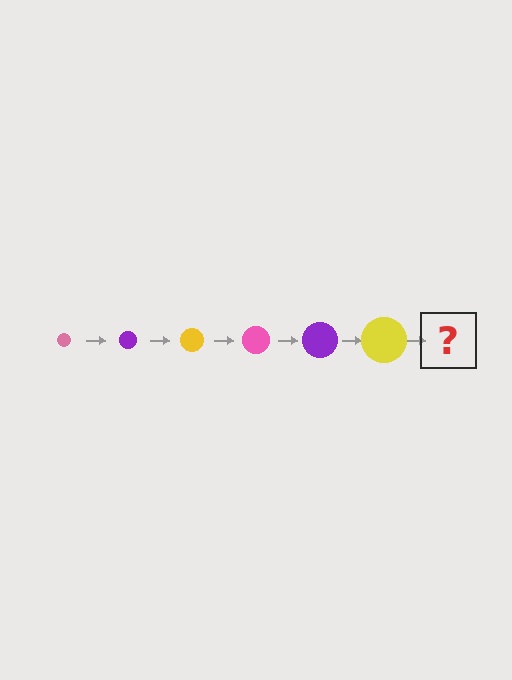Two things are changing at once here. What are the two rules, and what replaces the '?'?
The two rules are that the circle grows larger each step and the color cycles through pink, purple, and yellow. The '?' should be a pink circle, larger than the previous one.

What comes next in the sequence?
The next element should be a pink circle, larger than the previous one.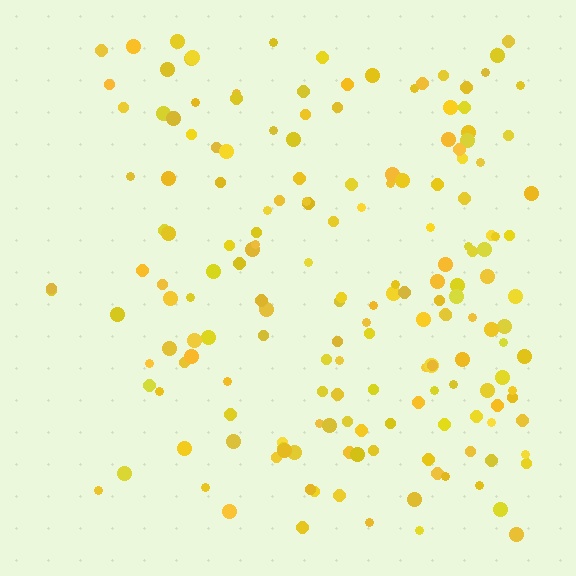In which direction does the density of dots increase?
From left to right, with the right side densest.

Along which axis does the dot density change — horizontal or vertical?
Horizontal.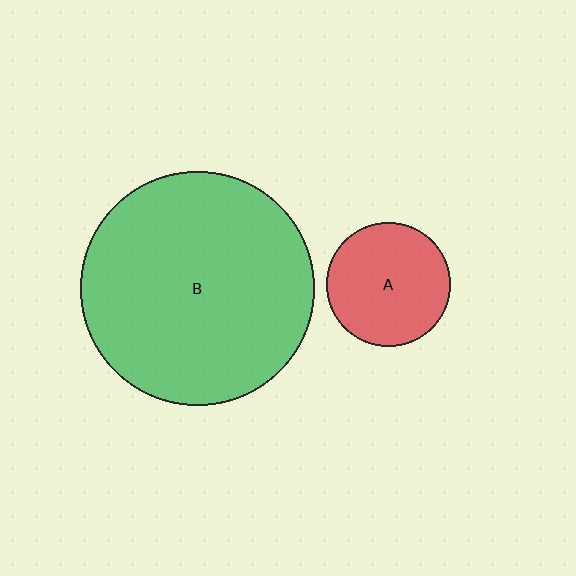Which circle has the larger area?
Circle B (green).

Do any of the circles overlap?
No, none of the circles overlap.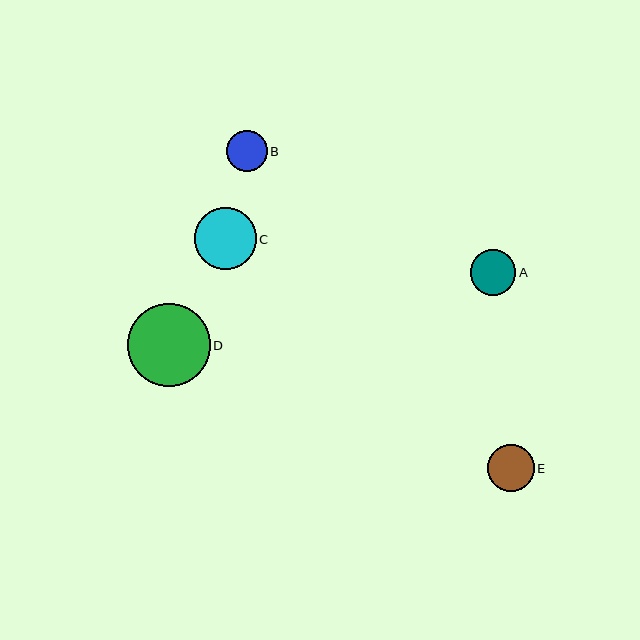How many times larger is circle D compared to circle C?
Circle D is approximately 1.3 times the size of circle C.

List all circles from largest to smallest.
From largest to smallest: D, C, E, A, B.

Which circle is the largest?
Circle D is the largest with a size of approximately 83 pixels.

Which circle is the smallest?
Circle B is the smallest with a size of approximately 41 pixels.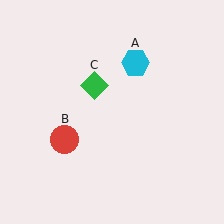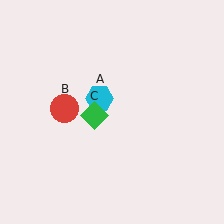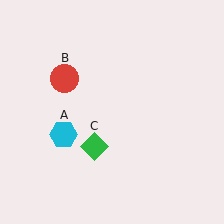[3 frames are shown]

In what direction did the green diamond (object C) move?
The green diamond (object C) moved down.